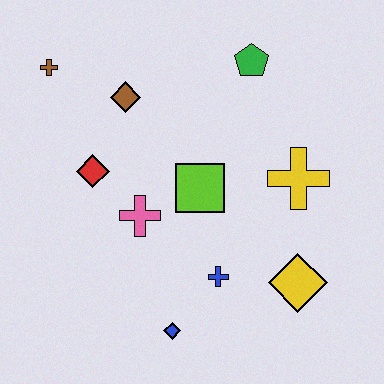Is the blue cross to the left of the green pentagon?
Yes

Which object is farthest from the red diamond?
The yellow diamond is farthest from the red diamond.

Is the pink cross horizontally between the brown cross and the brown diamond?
No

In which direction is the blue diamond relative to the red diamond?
The blue diamond is below the red diamond.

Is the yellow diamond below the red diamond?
Yes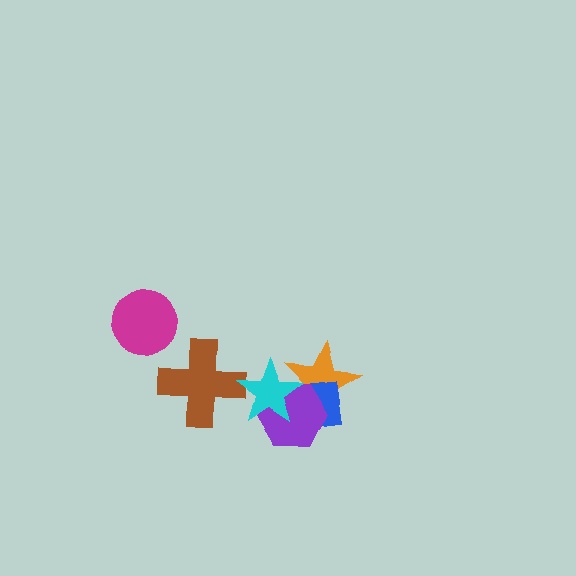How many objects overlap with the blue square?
3 objects overlap with the blue square.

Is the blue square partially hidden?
Yes, it is partially covered by another shape.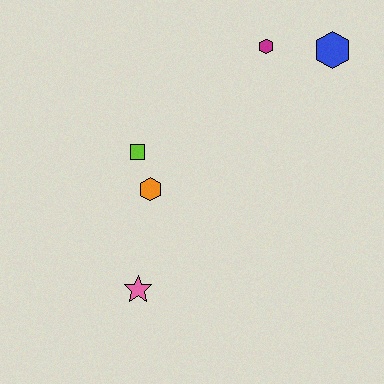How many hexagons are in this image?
There are 3 hexagons.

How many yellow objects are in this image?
There are no yellow objects.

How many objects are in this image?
There are 5 objects.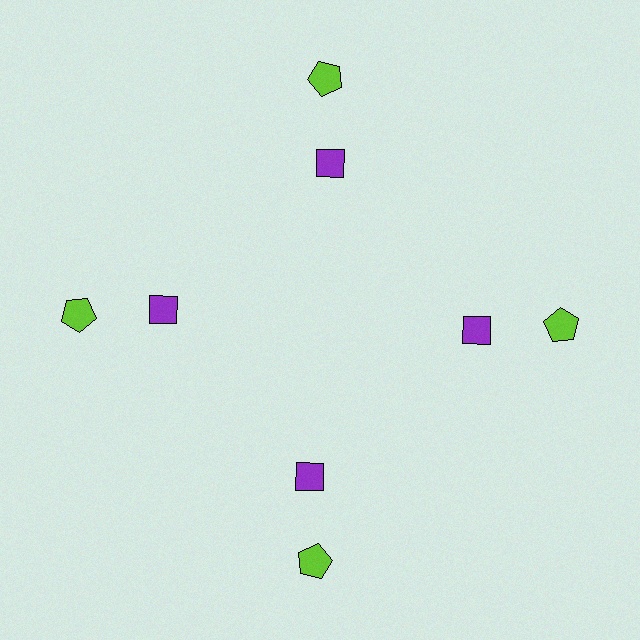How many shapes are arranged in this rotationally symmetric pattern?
There are 8 shapes, arranged in 4 groups of 2.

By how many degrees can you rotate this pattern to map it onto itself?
The pattern maps onto itself every 90 degrees of rotation.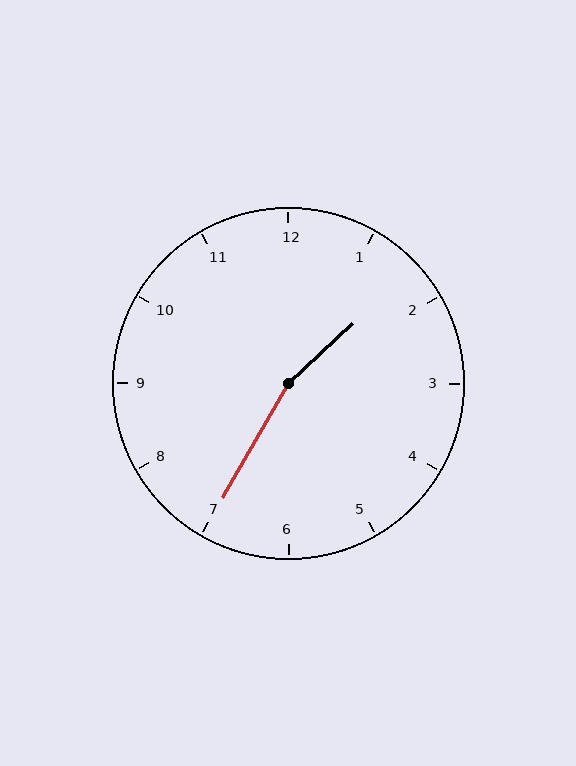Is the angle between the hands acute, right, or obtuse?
It is obtuse.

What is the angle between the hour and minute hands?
Approximately 162 degrees.